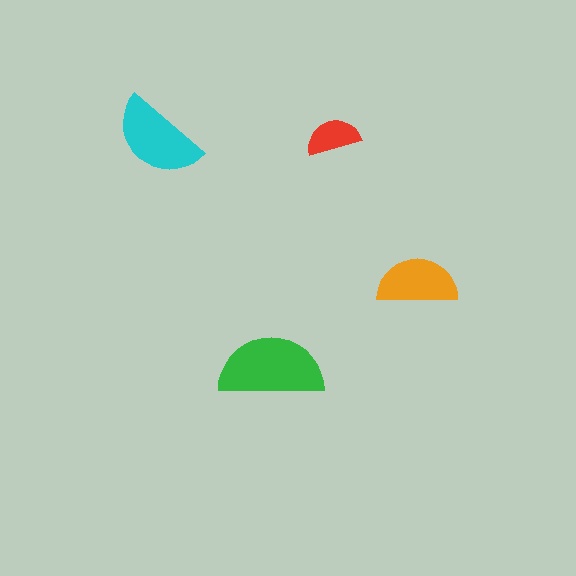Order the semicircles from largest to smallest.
the green one, the cyan one, the orange one, the red one.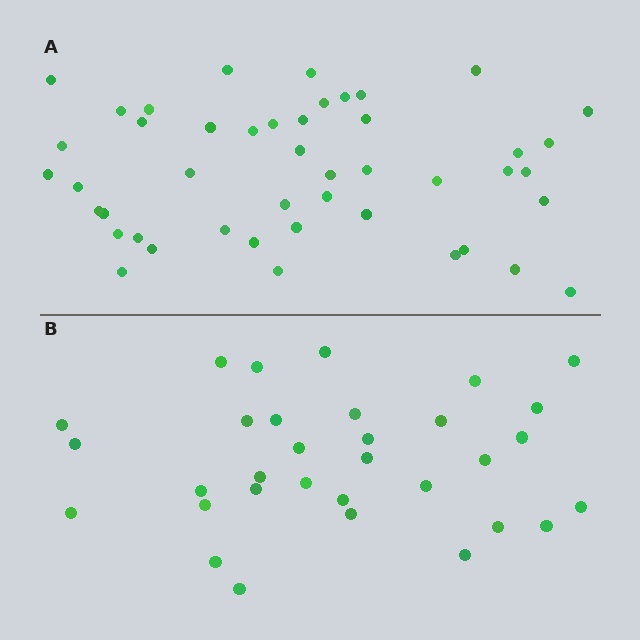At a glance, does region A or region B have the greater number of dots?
Region A (the top region) has more dots.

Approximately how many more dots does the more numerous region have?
Region A has approximately 15 more dots than region B.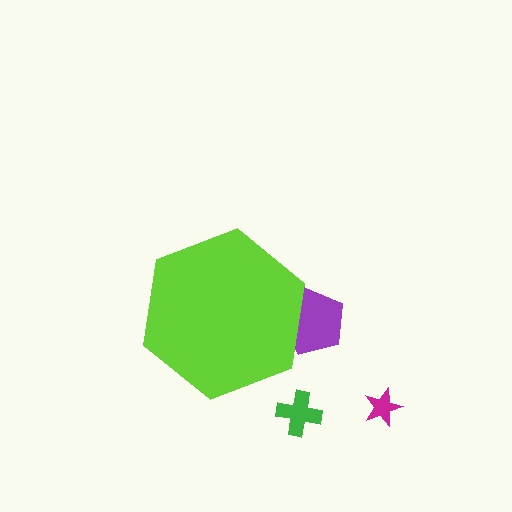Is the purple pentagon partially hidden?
Yes, the purple pentagon is partially hidden behind the lime hexagon.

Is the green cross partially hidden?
No, the green cross is fully visible.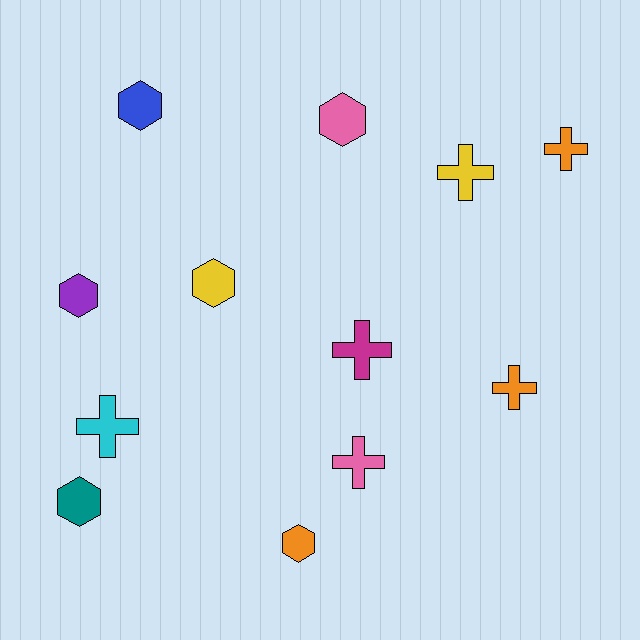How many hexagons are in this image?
There are 6 hexagons.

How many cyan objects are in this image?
There is 1 cyan object.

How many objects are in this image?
There are 12 objects.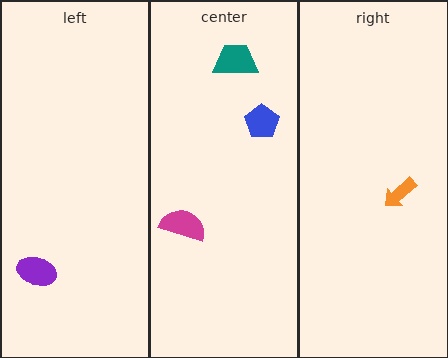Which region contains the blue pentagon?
The center region.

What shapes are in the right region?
The orange arrow.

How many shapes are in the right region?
1.